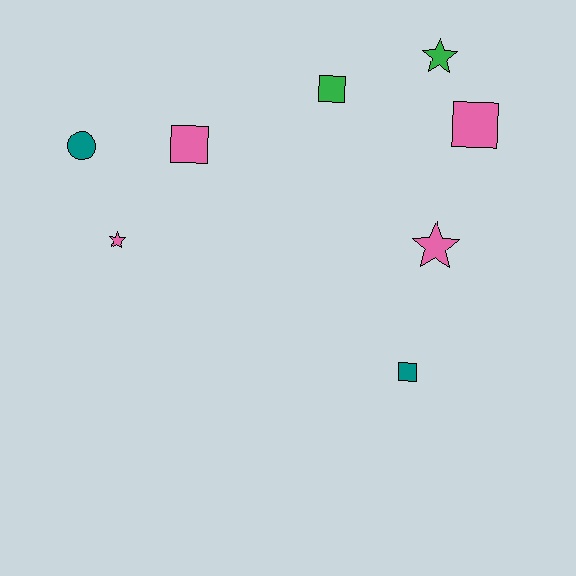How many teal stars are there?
There are no teal stars.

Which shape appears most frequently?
Square, with 4 objects.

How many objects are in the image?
There are 8 objects.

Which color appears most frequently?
Pink, with 4 objects.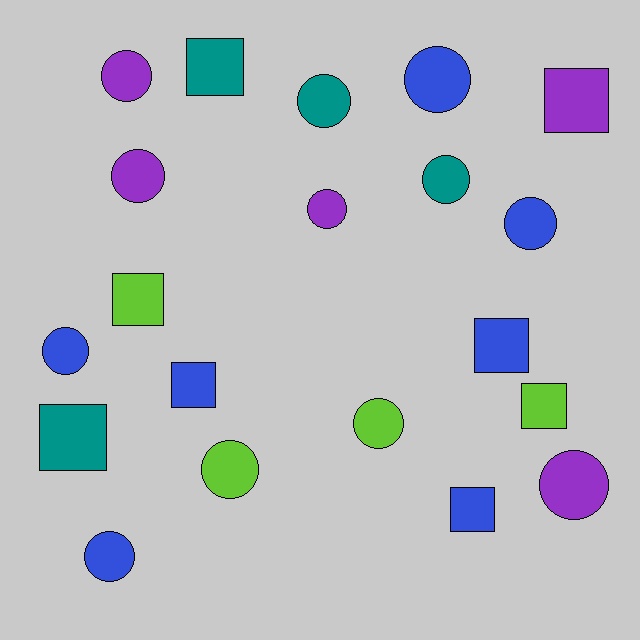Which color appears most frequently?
Blue, with 7 objects.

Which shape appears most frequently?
Circle, with 12 objects.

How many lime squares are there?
There are 2 lime squares.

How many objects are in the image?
There are 20 objects.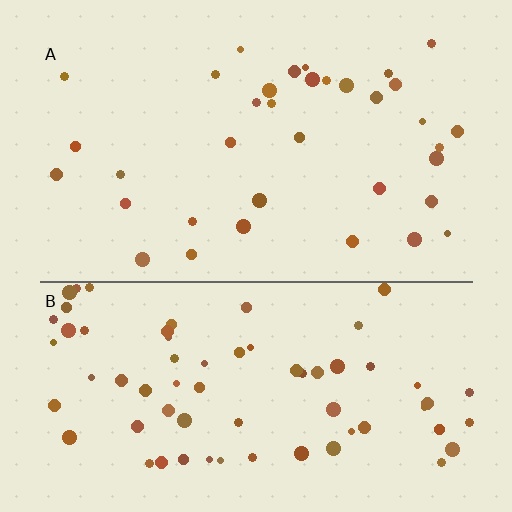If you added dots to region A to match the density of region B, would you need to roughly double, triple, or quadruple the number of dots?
Approximately double.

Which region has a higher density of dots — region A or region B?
B (the bottom).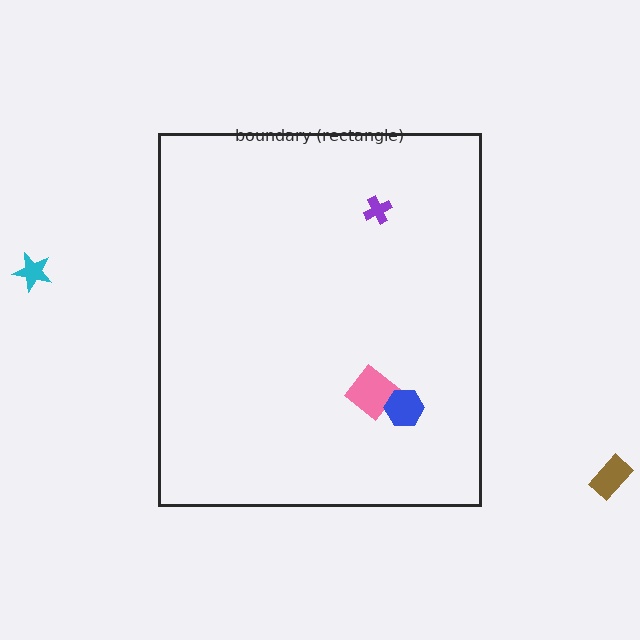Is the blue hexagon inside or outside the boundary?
Inside.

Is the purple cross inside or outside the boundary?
Inside.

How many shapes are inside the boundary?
3 inside, 2 outside.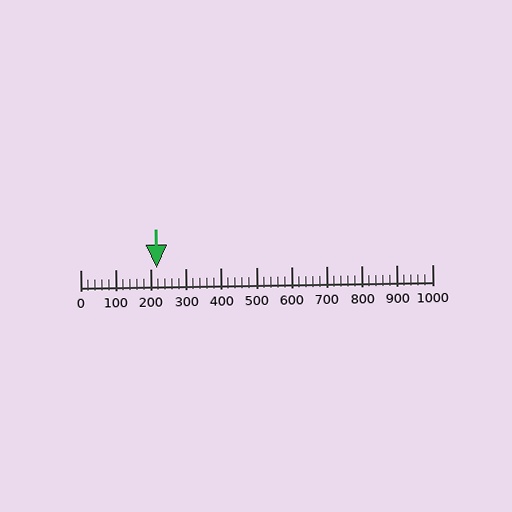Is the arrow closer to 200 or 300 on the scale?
The arrow is closer to 200.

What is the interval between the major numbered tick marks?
The major tick marks are spaced 100 units apart.